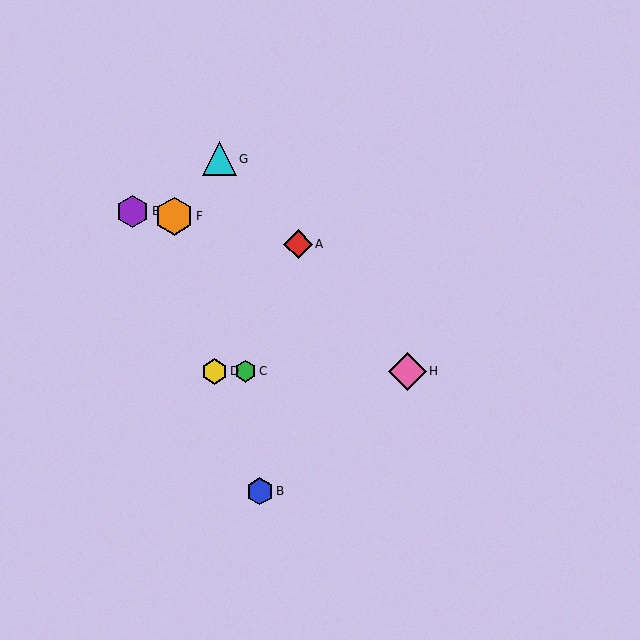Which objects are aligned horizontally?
Objects C, D, H are aligned horizontally.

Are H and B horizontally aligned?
No, H is at y≈371 and B is at y≈491.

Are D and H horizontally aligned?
Yes, both are at y≈371.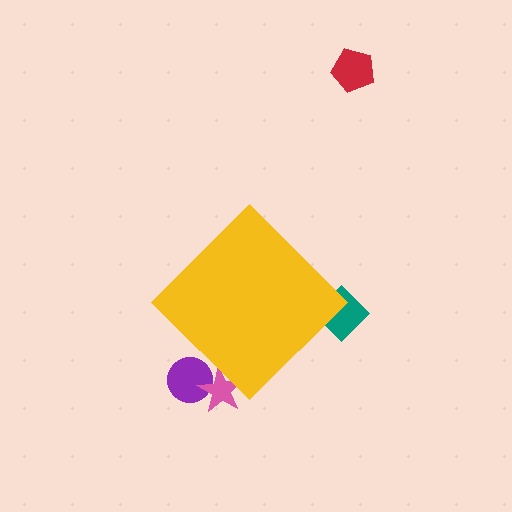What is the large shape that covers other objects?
A yellow diamond.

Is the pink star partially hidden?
Yes, the pink star is partially hidden behind the yellow diamond.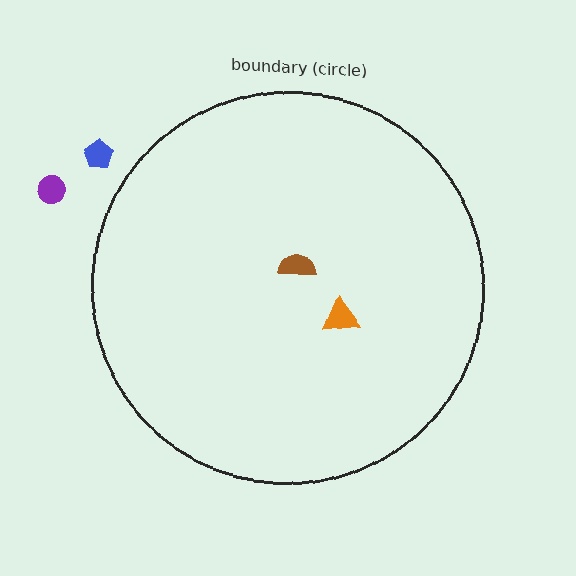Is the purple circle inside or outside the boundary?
Outside.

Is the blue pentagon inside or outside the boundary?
Outside.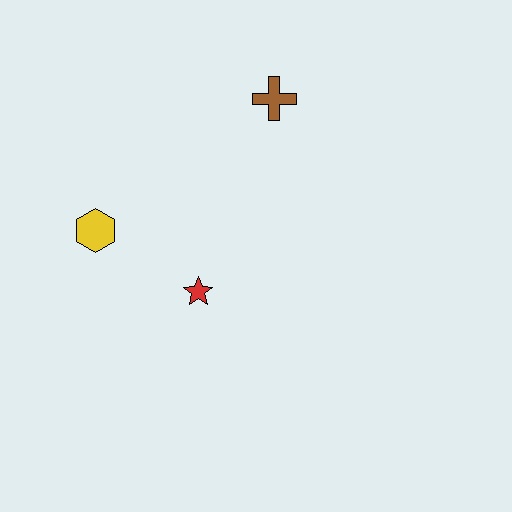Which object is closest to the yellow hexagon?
The red star is closest to the yellow hexagon.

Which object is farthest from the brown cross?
The yellow hexagon is farthest from the brown cross.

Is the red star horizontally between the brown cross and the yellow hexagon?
Yes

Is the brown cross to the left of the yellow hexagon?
No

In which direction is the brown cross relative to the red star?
The brown cross is above the red star.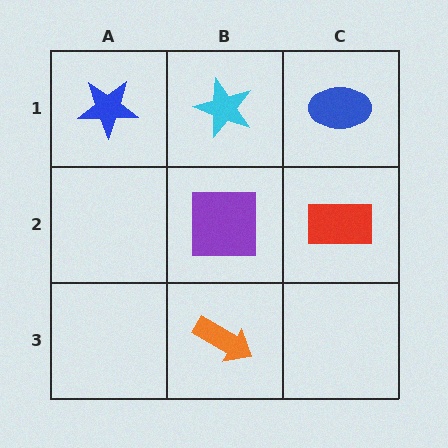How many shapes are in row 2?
2 shapes.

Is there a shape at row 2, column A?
No, that cell is empty.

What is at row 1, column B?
A cyan star.